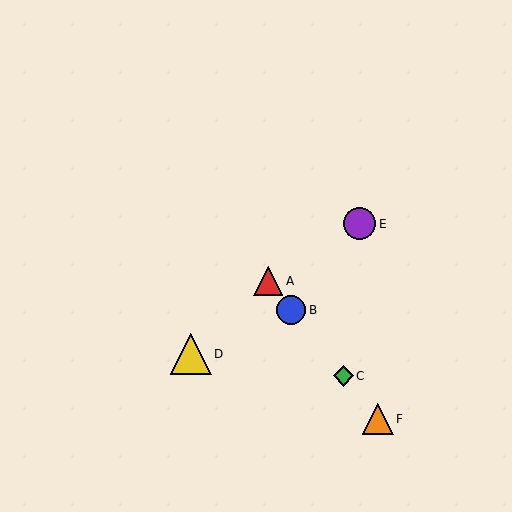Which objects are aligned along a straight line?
Objects A, B, C, F are aligned along a straight line.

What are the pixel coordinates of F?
Object F is at (378, 419).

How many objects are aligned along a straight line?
4 objects (A, B, C, F) are aligned along a straight line.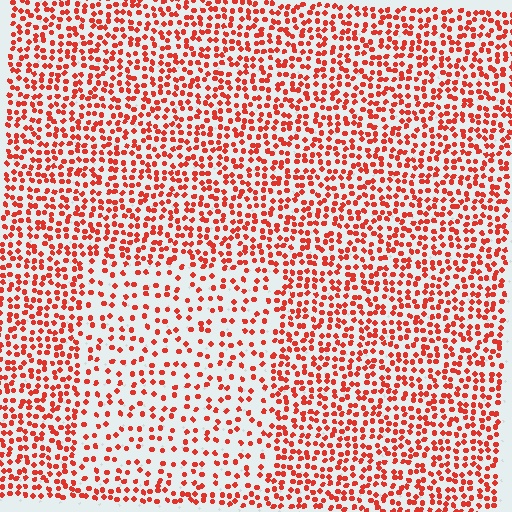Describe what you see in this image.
The image contains small red elements arranged at two different densities. A rectangle-shaped region is visible where the elements are less densely packed than the surrounding area.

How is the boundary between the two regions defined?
The boundary is defined by a change in element density (approximately 2.0x ratio). All elements are the same color, size, and shape.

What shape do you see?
I see a rectangle.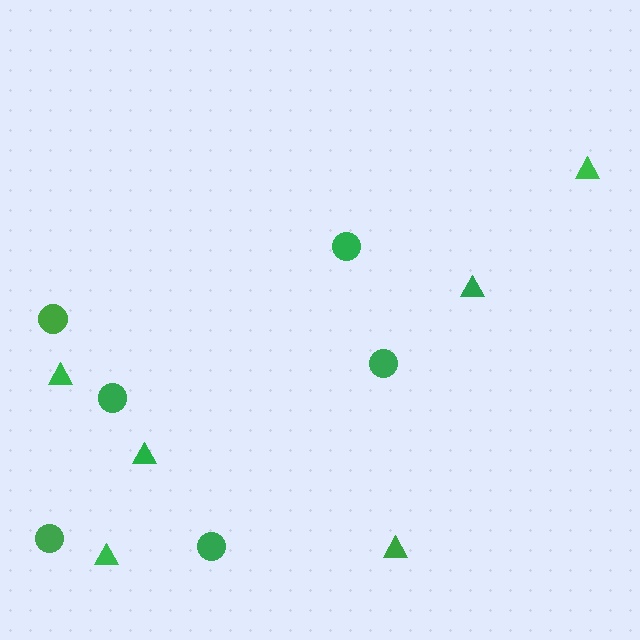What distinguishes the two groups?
There are 2 groups: one group of triangles (6) and one group of circles (6).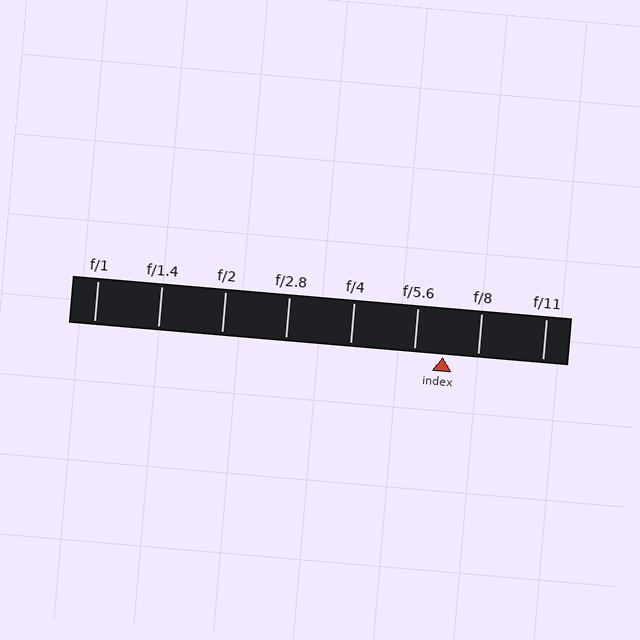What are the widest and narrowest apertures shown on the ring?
The widest aperture shown is f/1 and the narrowest is f/11.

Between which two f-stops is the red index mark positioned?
The index mark is between f/5.6 and f/8.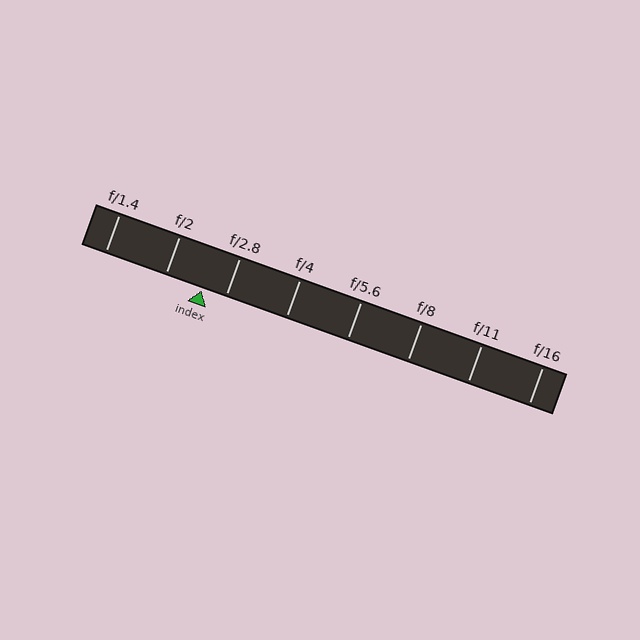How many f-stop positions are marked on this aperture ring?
There are 8 f-stop positions marked.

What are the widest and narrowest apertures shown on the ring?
The widest aperture shown is f/1.4 and the narrowest is f/16.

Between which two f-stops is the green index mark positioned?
The index mark is between f/2 and f/2.8.